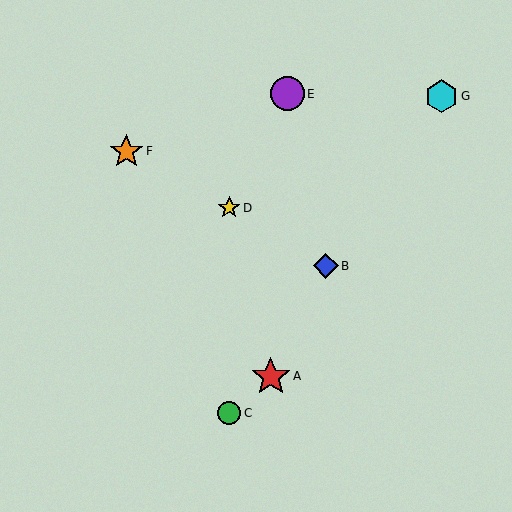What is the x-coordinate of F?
Object F is at x≈126.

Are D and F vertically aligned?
No, D is at x≈229 and F is at x≈126.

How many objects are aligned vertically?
2 objects (C, D) are aligned vertically.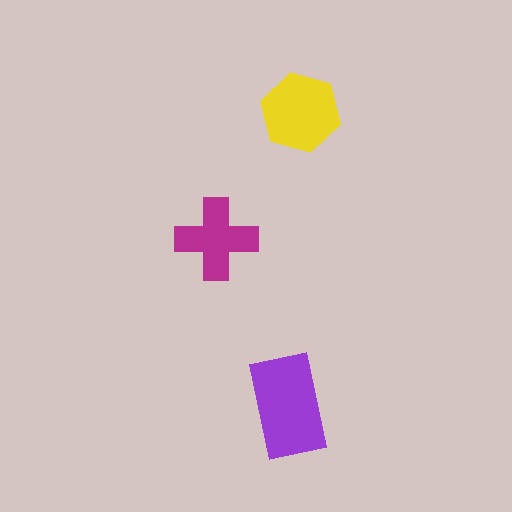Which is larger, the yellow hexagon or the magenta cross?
The yellow hexagon.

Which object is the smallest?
The magenta cross.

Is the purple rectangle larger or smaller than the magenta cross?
Larger.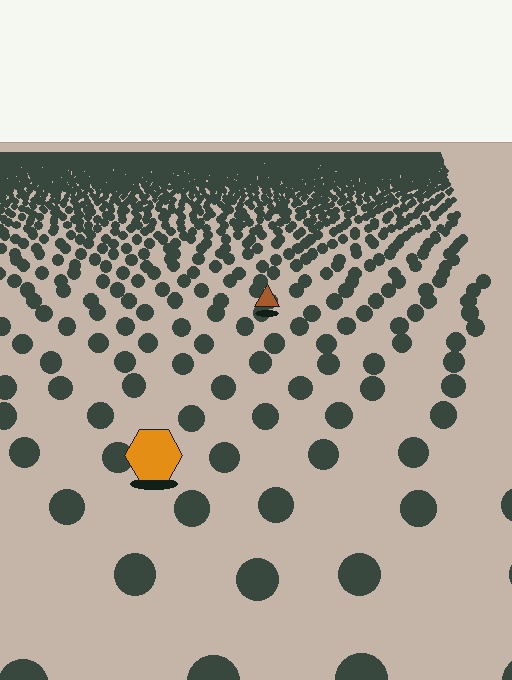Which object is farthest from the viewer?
The brown triangle is farthest from the viewer. It appears smaller and the ground texture around it is denser.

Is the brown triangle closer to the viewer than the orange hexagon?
No. The orange hexagon is closer — you can tell from the texture gradient: the ground texture is coarser near it.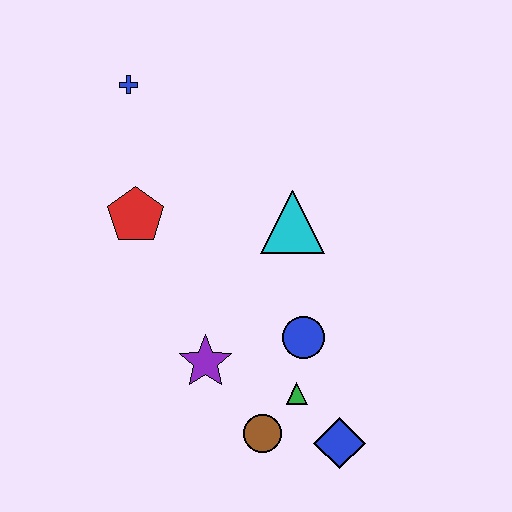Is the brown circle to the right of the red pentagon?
Yes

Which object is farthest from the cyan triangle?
The blue diamond is farthest from the cyan triangle.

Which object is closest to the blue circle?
The green triangle is closest to the blue circle.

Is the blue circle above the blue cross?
No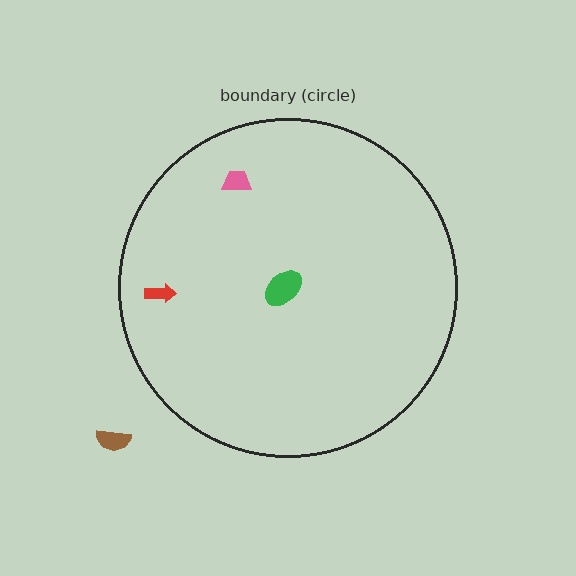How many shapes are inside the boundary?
3 inside, 1 outside.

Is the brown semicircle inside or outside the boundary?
Outside.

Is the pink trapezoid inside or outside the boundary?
Inside.